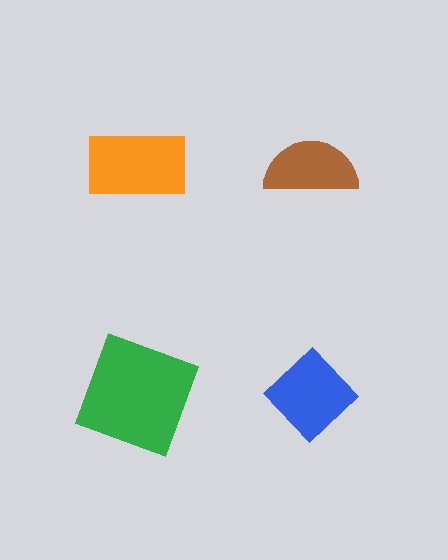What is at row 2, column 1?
A green square.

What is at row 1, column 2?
A brown semicircle.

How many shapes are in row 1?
2 shapes.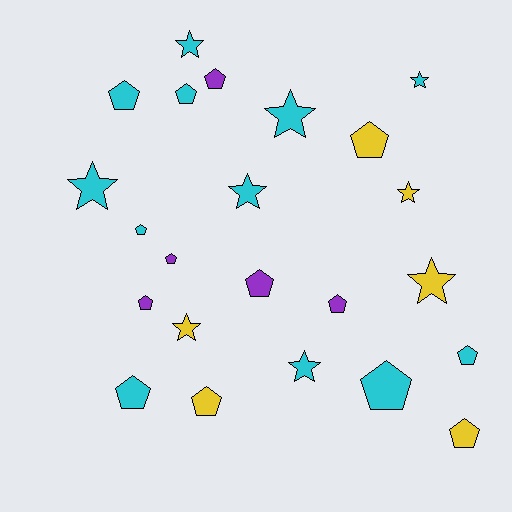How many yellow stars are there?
There are 3 yellow stars.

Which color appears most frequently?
Cyan, with 12 objects.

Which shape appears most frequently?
Pentagon, with 14 objects.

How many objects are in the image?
There are 23 objects.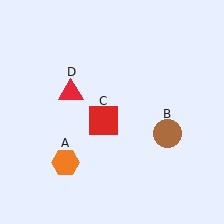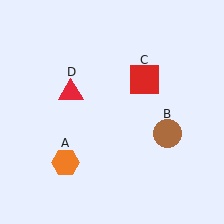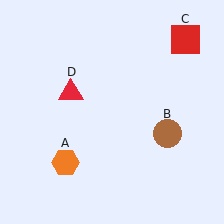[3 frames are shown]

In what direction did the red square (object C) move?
The red square (object C) moved up and to the right.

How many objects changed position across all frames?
1 object changed position: red square (object C).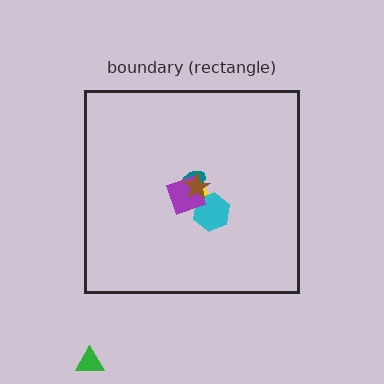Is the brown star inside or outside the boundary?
Inside.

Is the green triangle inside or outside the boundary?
Outside.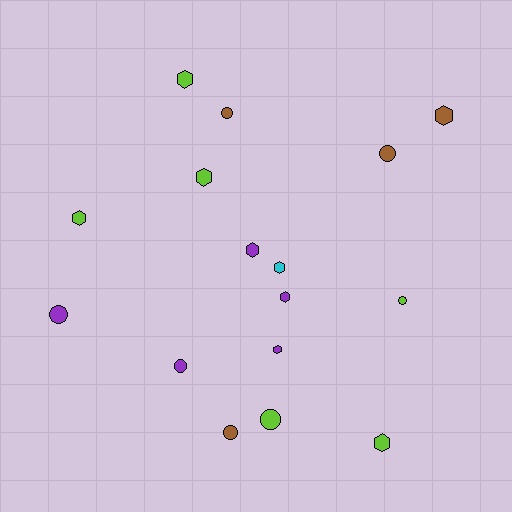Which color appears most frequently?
Lime, with 6 objects.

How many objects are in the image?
There are 16 objects.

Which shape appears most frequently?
Hexagon, with 9 objects.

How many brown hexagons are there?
There is 1 brown hexagon.